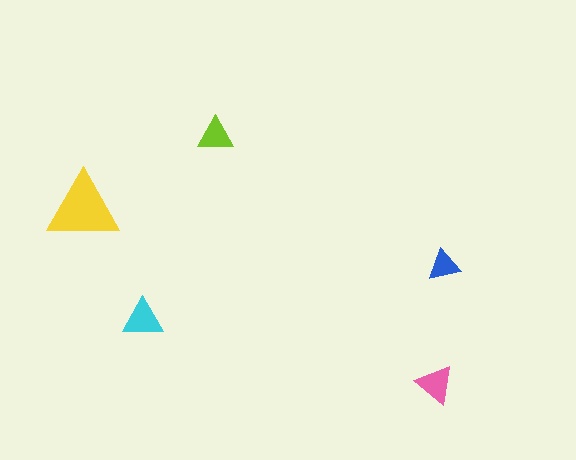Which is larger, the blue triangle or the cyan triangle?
The cyan one.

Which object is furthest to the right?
The blue triangle is rightmost.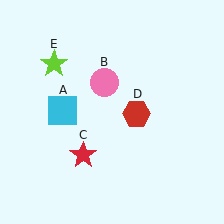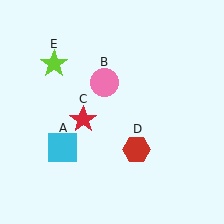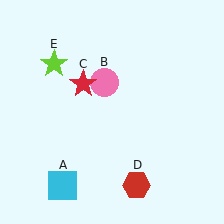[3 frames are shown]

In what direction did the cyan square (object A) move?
The cyan square (object A) moved down.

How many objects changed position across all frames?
3 objects changed position: cyan square (object A), red star (object C), red hexagon (object D).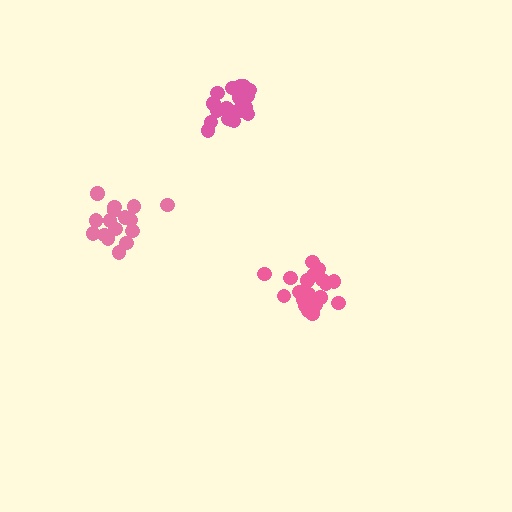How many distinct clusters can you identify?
There are 3 distinct clusters.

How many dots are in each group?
Group 1: 20 dots, Group 2: 16 dots, Group 3: 21 dots (57 total).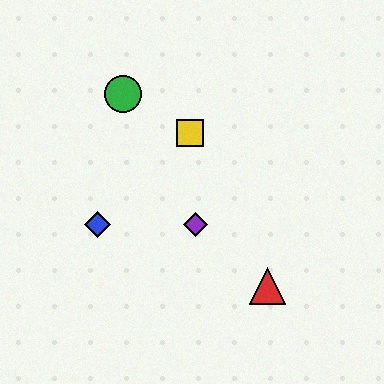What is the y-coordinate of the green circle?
The green circle is at y≈94.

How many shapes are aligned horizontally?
2 shapes (the blue diamond, the purple diamond) are aligned horizontally.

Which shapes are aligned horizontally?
The blue diamond, the purple diamond are aligned horizontally.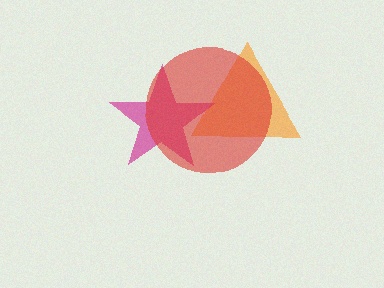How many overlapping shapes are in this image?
There are 3 overlapping shapes in the image.